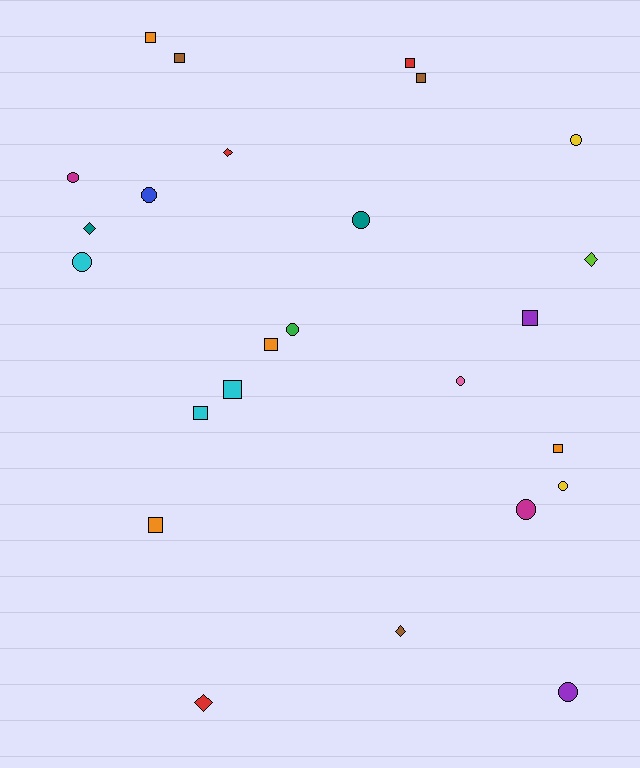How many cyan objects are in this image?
There are 3 cyan objects.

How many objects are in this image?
There are 25 objects.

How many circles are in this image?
There are 10 circles.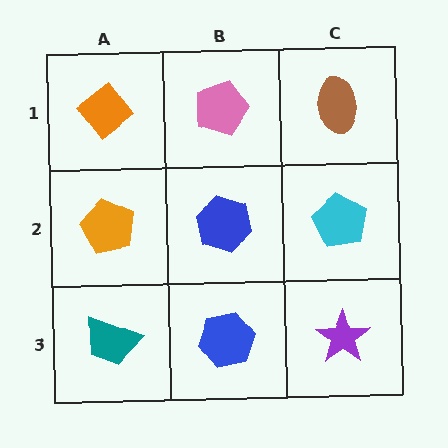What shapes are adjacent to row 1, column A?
An orange pentagon (row 2, column A), a pink pentagon (row 1, column B).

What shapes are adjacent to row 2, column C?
A brown ellipse (row 1, column C), a purple star (row 3, column C), a blue hexagon (row 2, column B).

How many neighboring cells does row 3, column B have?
3.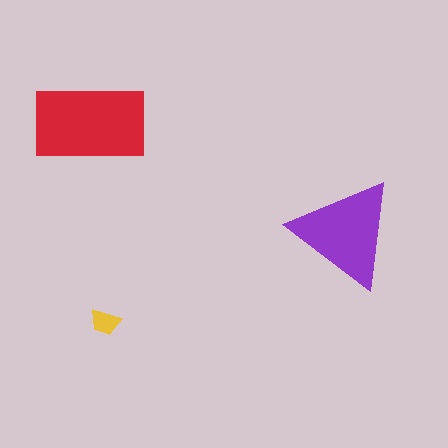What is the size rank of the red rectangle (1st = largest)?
1st.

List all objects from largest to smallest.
The red rectangle, the purple triangle, the yellow trapezoid.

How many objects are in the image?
There are 3 objects in the image.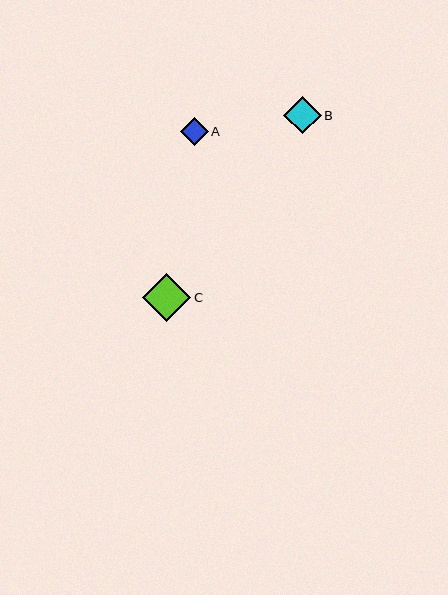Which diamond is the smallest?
Diamond A is the smallest with a size of approximately 28 pixels.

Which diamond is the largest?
Diamond C is the largest with a size of approximately 48 pixels.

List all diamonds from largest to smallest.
From largest to smallest: C, B, A.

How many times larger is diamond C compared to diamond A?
Diamond C is approximately 1.7 times the size of diamond A.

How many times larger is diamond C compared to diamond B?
Diamond C is approximately 1.3 times the size of diamond B.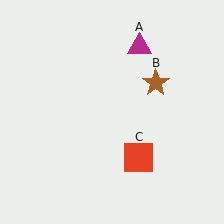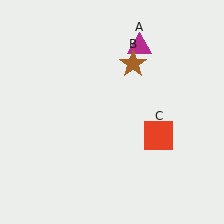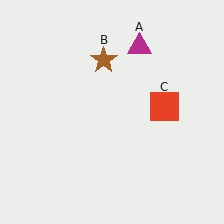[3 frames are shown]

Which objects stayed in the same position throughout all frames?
Magenta triangle (object A) remained stationary.